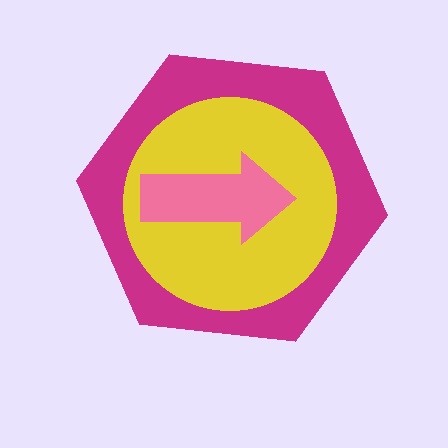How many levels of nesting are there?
3.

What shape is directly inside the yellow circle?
The pink arrow.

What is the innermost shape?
The pink arrow.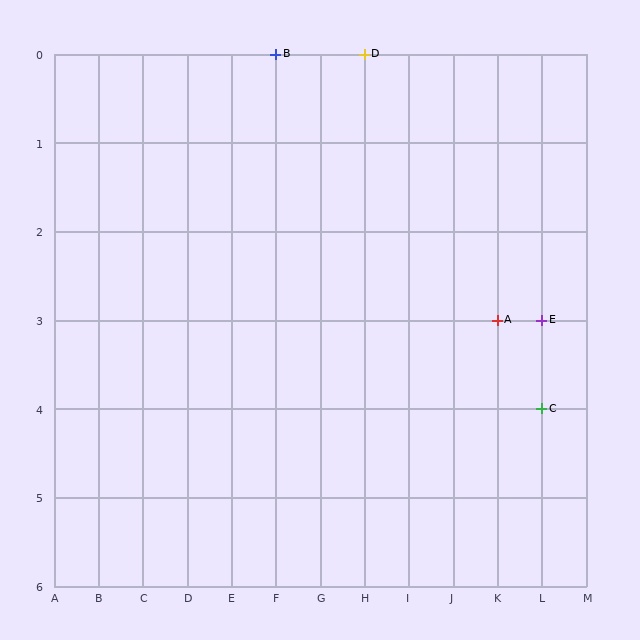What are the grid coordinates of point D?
Point D is at grid coordinates (H, 0).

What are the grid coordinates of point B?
Point B is at grid coordinates (F, 0).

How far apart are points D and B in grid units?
Points D and B are 2 columns apart.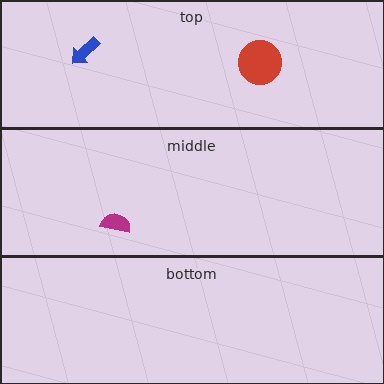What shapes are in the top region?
The blue arrow, the red circle.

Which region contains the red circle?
The top region.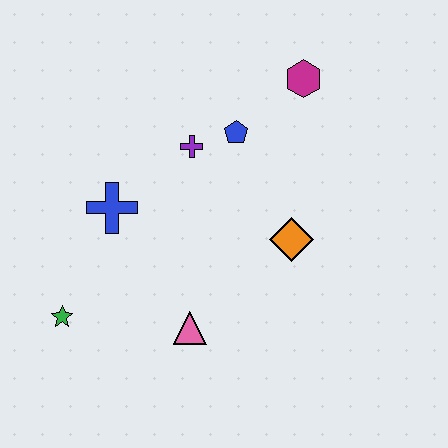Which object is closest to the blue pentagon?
The purple cross is closest to the blue pentagon.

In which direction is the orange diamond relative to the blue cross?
The orange diamond is to the right of the blue cross.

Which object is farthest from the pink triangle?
The magenta hexagon is farthest from the pink triangle.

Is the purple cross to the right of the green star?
Yes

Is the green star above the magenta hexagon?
No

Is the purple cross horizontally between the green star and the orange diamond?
Yes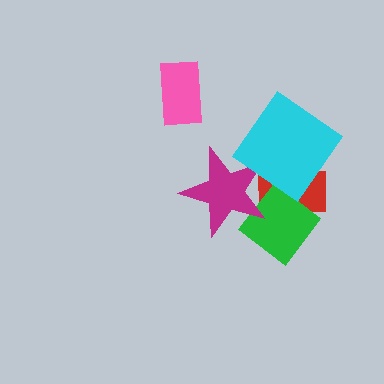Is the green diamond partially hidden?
Yes, it is partially covered by another shape.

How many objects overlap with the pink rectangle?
0 objects overlap with the pink rectangle.